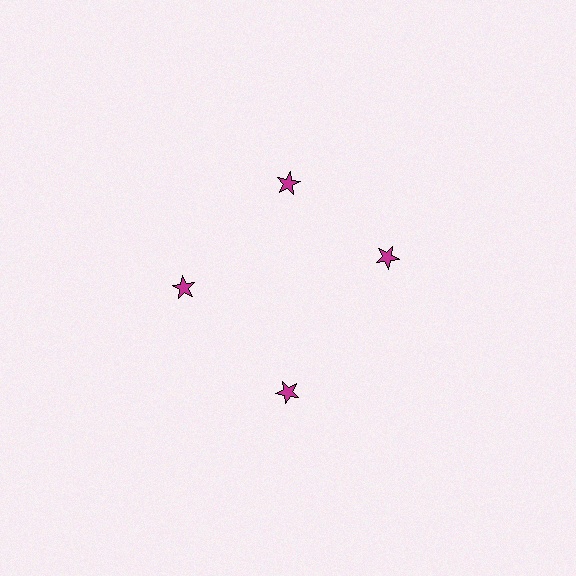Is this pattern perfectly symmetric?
No. The 4 magenta stars are arranged in a ring, but one element near the 3 o'clock position is rotated out of alignment along the ring, breaking the 4-fold rotational symmetry.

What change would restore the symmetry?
The symmetry would be restored by rotating it back into even spacing with its neighbors so that all 4 stars sit at equal angles and equal distance from the center.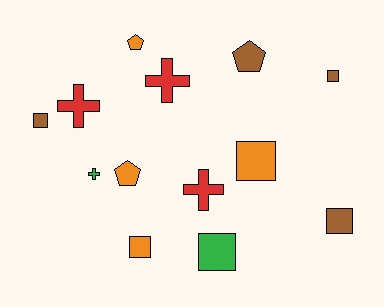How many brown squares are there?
There are 3 brown squares.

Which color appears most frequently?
Brown, with 4 objects.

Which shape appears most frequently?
Square, with 6 objects.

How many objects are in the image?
There are 13 objects.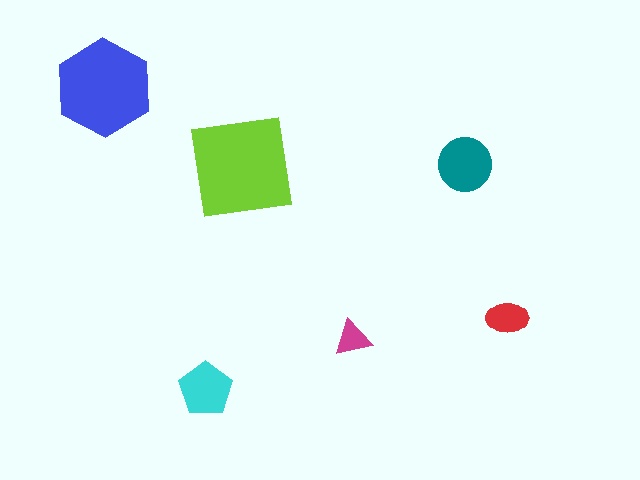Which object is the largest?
The lime square.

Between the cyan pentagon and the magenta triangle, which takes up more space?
The cyan pentagon.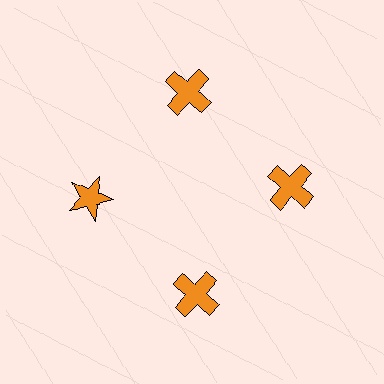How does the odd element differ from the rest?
It has a different shape: star instead of cross.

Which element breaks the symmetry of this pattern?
The orange star at roughly the 9 o'clock position breaks the symmetry. All other shapes are orange crosses.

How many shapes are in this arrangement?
There are 4 shapes arranged in a ring pattern.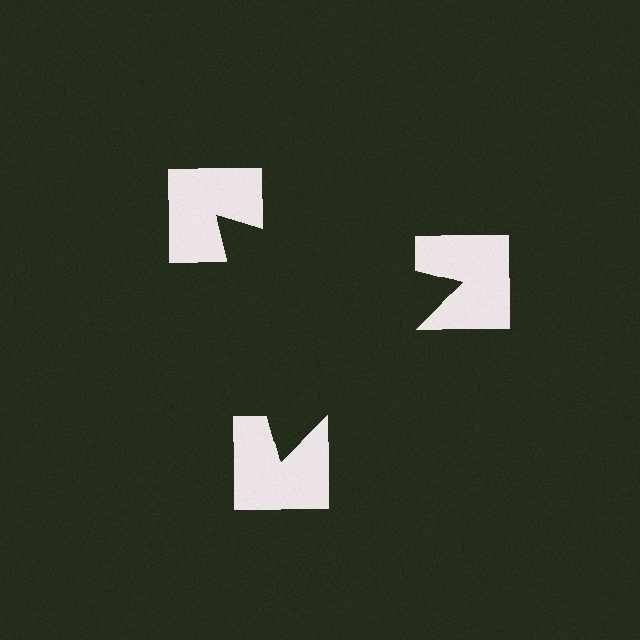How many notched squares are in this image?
There are 3 — one at each vertex of the illusory triangle.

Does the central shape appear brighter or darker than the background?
It typically appears slightly darker than the background, even though no actual brightness change is drawn.